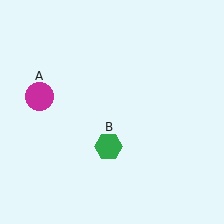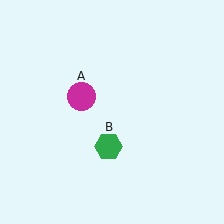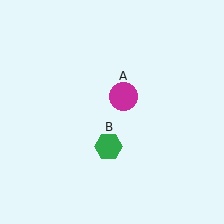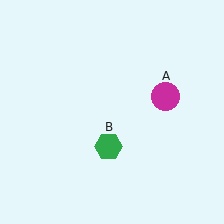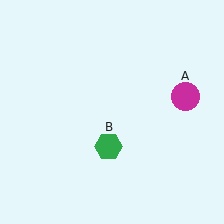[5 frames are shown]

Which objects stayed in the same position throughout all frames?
Green hexagon (object B) remained stationary.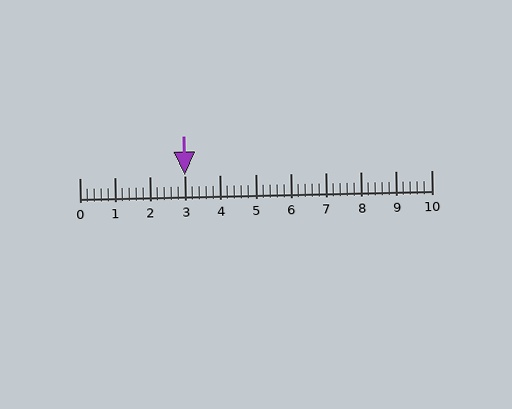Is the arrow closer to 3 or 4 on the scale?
The arrow is closer to 3.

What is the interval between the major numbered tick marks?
The major tick marks are spaced 1 units apart.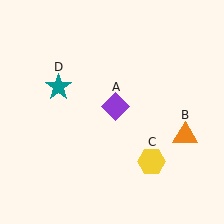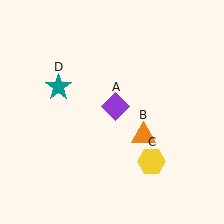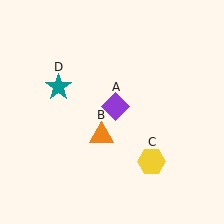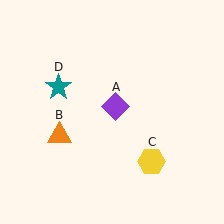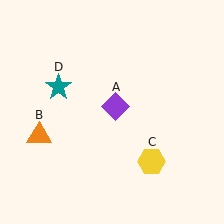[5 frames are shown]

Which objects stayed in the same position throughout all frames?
Purple diamond (object A) and yellow hexagon (object C) and teal star (object D) remained stationary.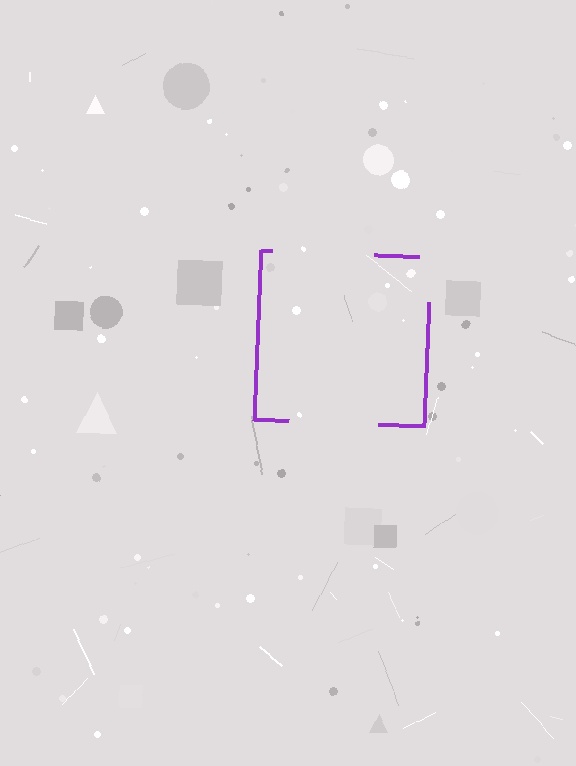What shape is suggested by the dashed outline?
The dashed outline suggests a square.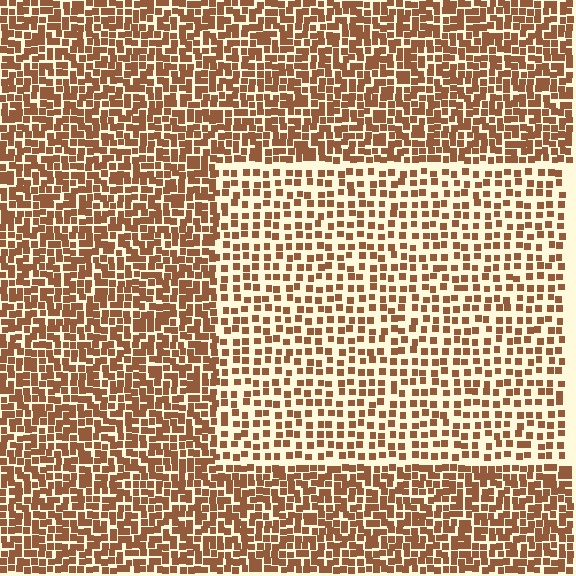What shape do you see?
I see a rectangle.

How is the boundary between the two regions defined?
The boundary is defined by a change in element density (approximately 1.8x ratio). All elements are the same color, size, and shape.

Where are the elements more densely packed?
The elements are more densely packed outside the rectangle boundary.